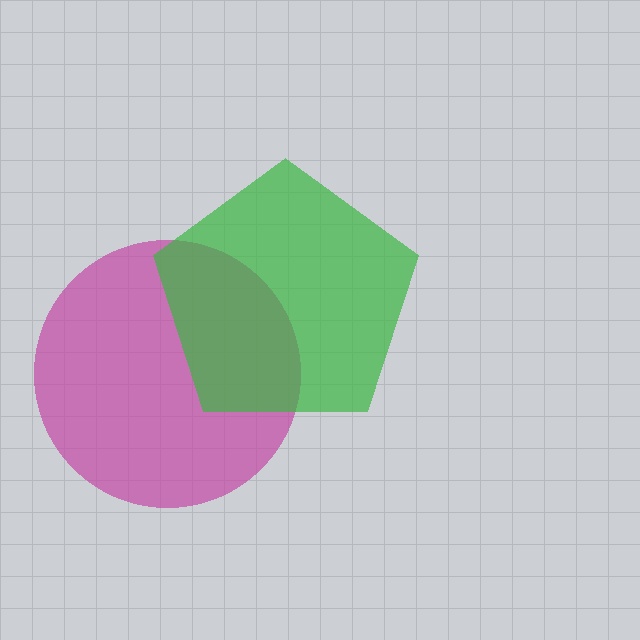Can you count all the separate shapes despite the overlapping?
Yes, there are 2 separate shapes.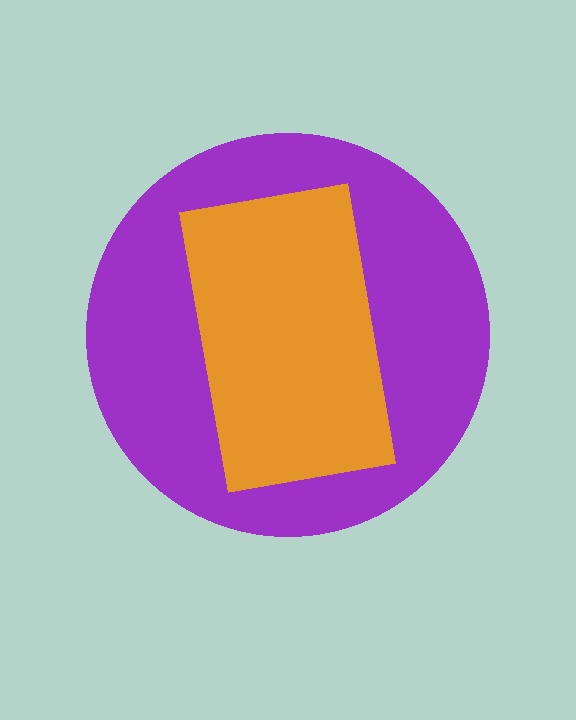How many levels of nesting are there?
2.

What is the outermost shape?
The purple circle.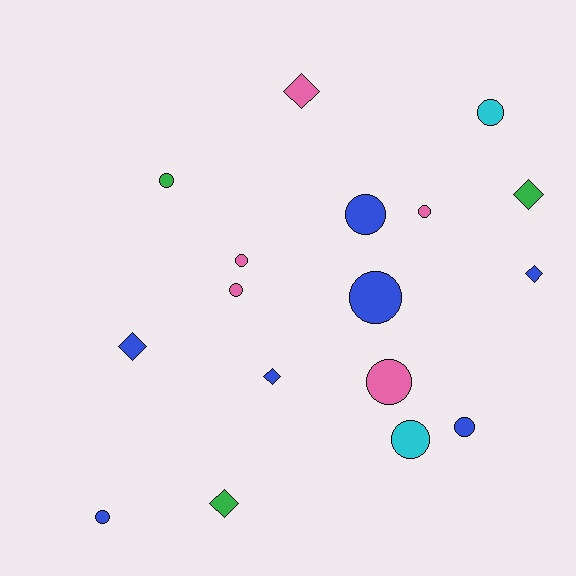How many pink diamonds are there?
There is 1 pink diamond.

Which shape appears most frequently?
Circle, with 11 objects.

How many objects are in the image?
There are 17 objects.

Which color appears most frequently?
Blue, with 7 objects.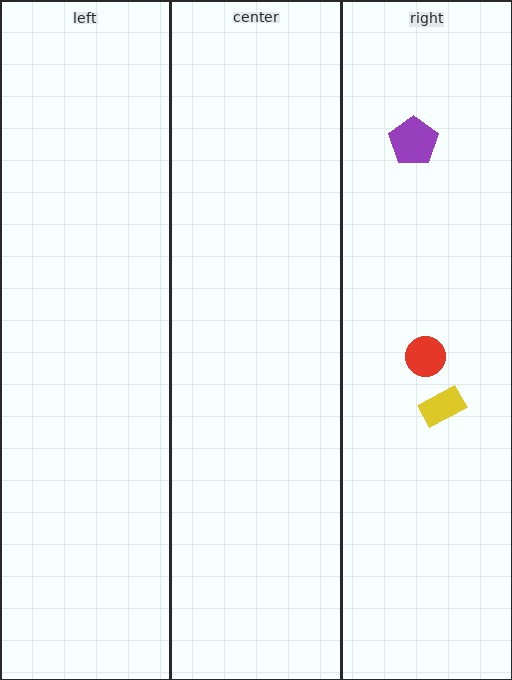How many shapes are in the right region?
3.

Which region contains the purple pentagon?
The right region.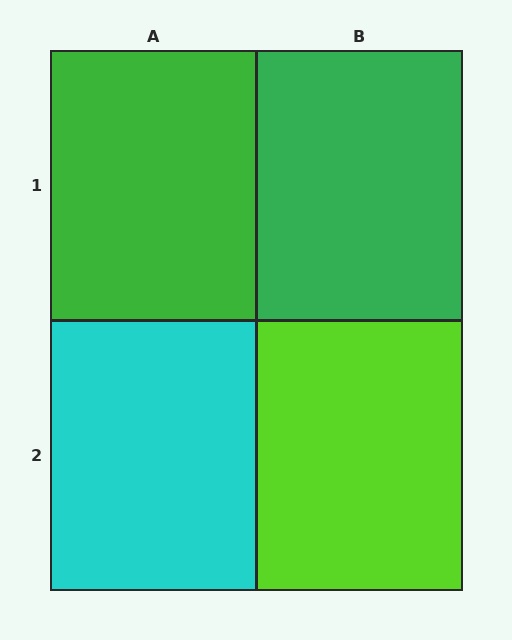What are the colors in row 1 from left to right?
Green, green.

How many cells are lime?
1 cell is lime.